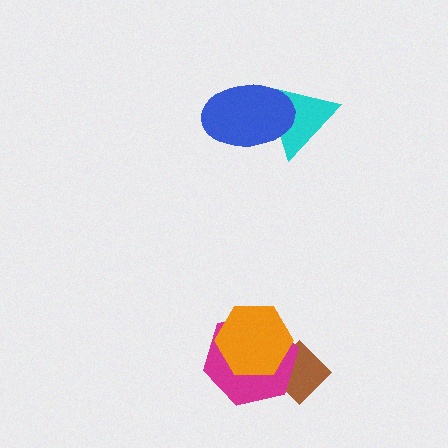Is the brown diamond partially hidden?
Yes, it is partially covered by another shape.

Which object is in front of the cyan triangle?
The blue ellipse is in front of the cyan triangle.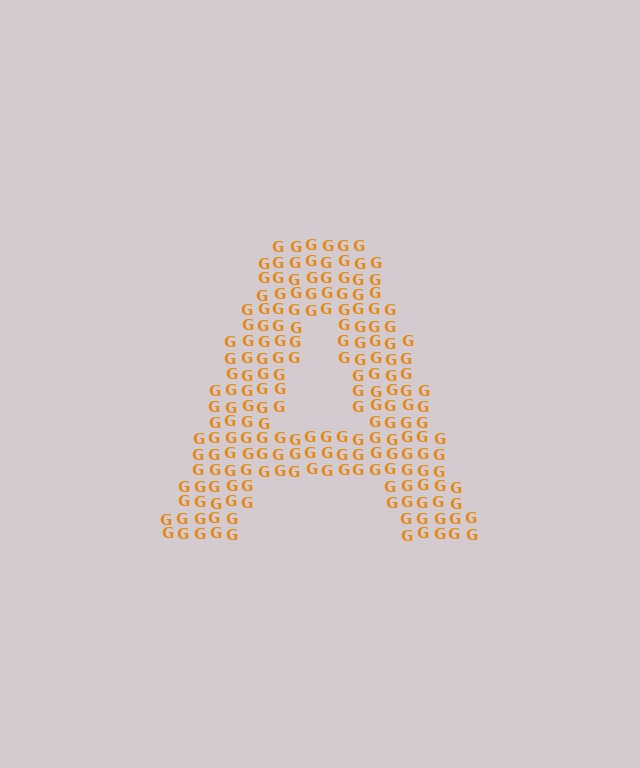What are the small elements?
The small elements are letter G's.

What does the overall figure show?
The overall figure shows the letter A.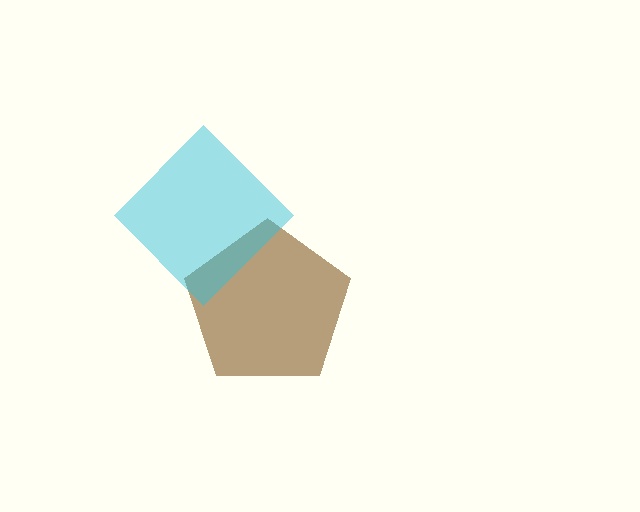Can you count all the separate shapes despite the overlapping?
Yes, there are 2 separate shapes.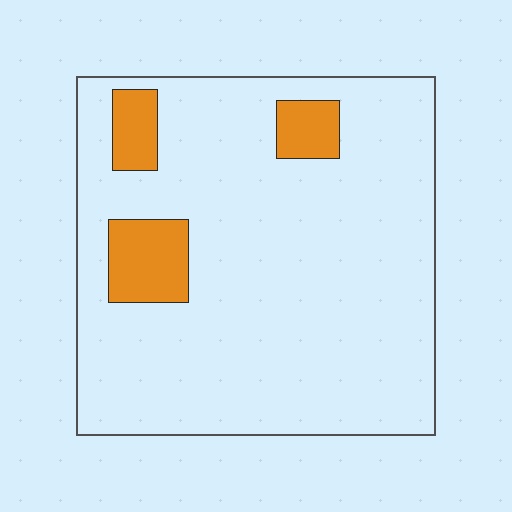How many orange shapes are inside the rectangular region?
3.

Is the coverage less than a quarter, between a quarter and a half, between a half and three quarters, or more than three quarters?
Less than a quarter.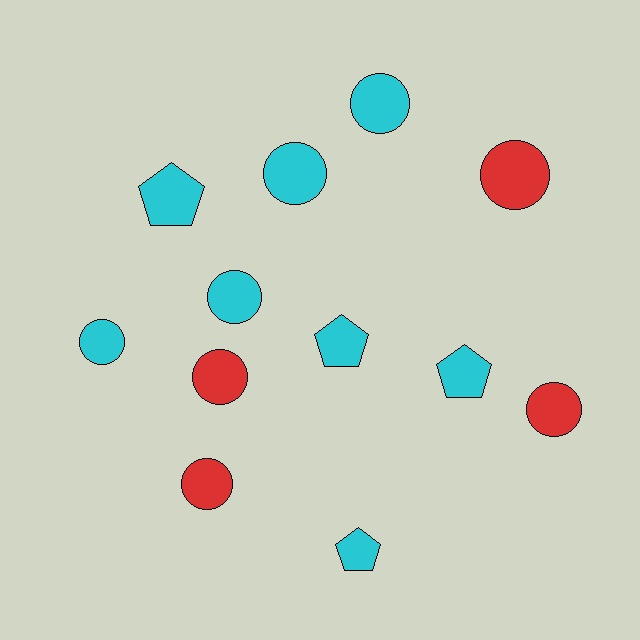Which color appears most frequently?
Cyan, with 8 objects.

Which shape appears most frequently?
Circle, with 8 objects.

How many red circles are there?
There are 4 red circles.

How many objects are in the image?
There are 12 objects.